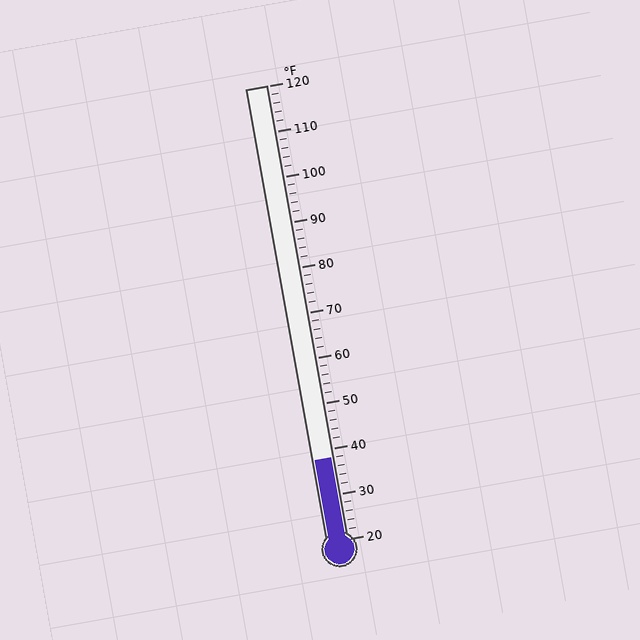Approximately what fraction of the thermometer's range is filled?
The thermometer is filled to approximately 20% of its range.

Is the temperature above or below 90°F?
The temperature is below 90°F.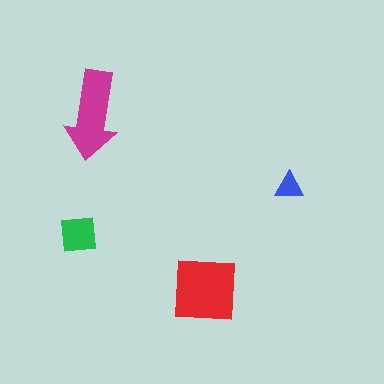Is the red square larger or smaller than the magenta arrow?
Larger.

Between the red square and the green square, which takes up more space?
The red square.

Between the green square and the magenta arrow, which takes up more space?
The magenta arrow.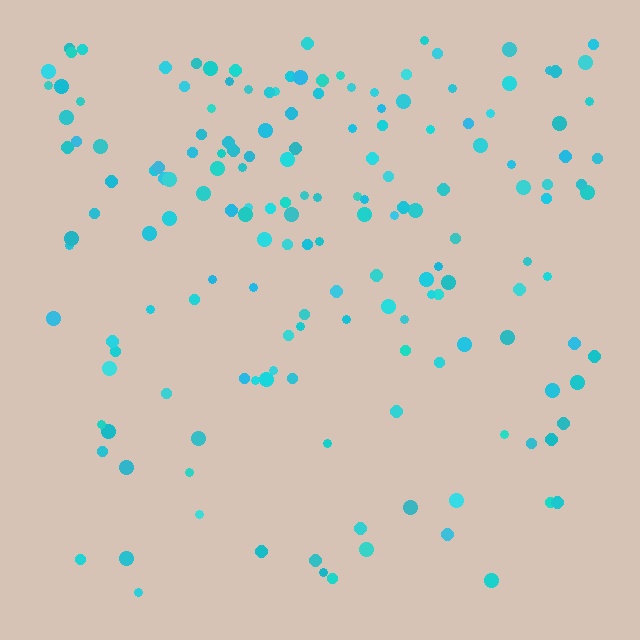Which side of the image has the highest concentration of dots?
The top.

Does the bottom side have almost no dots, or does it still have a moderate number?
Still a moderate number, just noticeably fewer than the top.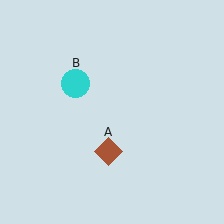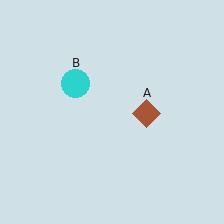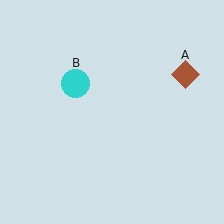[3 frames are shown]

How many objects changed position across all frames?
1 object changed position: brown diamond (object A).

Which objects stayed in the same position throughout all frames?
Cyan circle (object B) remained stationary.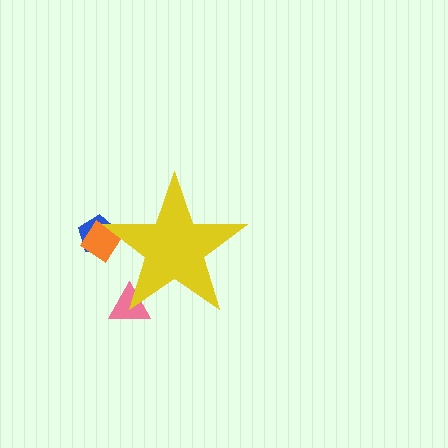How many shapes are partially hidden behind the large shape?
3 shapes are partially hidden.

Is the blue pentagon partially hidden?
Yes, the blue pentagon is partially hidden behind the yellow star.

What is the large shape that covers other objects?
A yellow star.